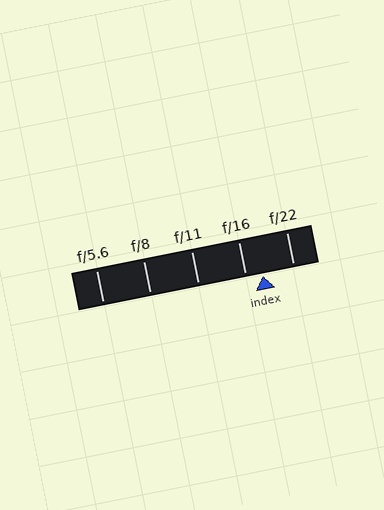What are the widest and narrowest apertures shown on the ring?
The widest aperture shown is f/5.6 and the narrowest is f/22.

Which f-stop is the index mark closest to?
The index mark is closest to f/16.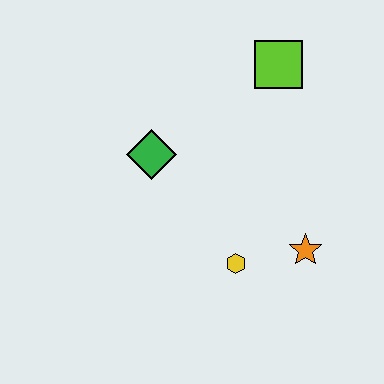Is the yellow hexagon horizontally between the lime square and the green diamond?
Yes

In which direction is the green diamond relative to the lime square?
The green diamond is to the left of the lime square.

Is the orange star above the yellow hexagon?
Yes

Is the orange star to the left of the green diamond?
No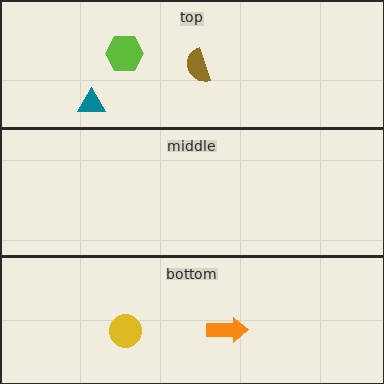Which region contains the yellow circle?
The bottom region.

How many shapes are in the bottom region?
2.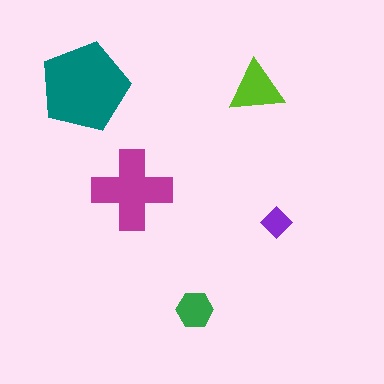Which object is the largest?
The teal pentagon.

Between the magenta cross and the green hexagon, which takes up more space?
The magenta cross.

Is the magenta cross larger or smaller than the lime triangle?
Larger.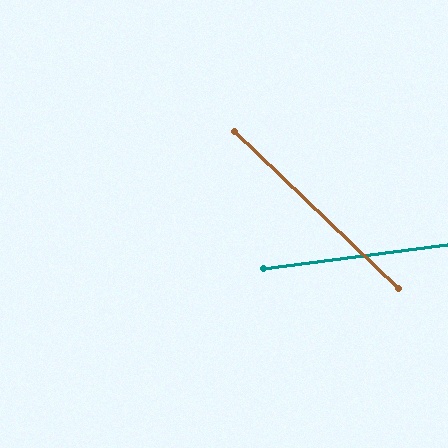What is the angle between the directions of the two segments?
Approximately 51 degrees.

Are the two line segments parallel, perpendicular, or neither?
Neither parallel nor perpendicular — they differ by about 51°.